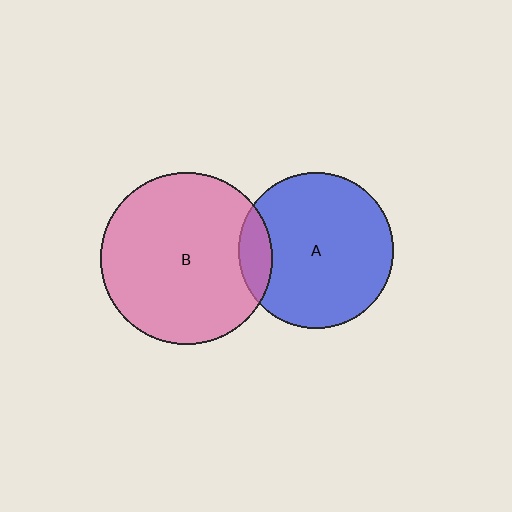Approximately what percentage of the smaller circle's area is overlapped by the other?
Approximately 10%.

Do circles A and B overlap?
Yes.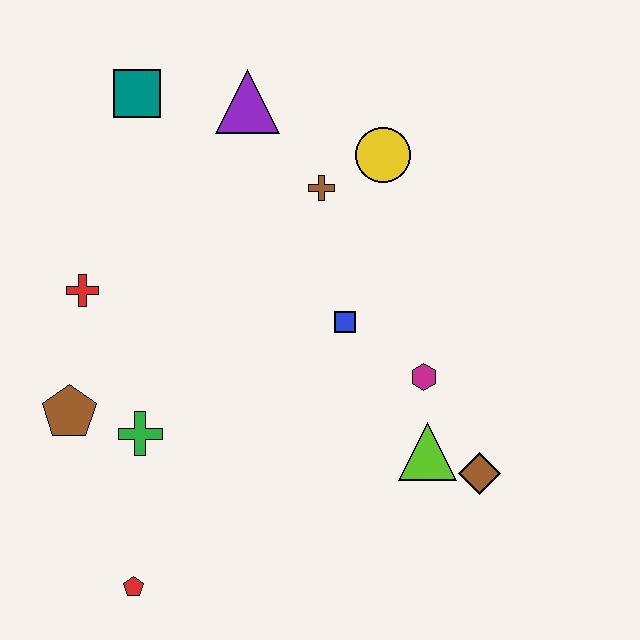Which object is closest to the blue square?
The magenta hexagon is closest to the blue square.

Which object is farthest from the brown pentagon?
The brown diamond is farthest from the brown pentagon.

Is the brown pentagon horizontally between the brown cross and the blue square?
No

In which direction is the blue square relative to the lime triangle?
The blue square is above the lime triangle.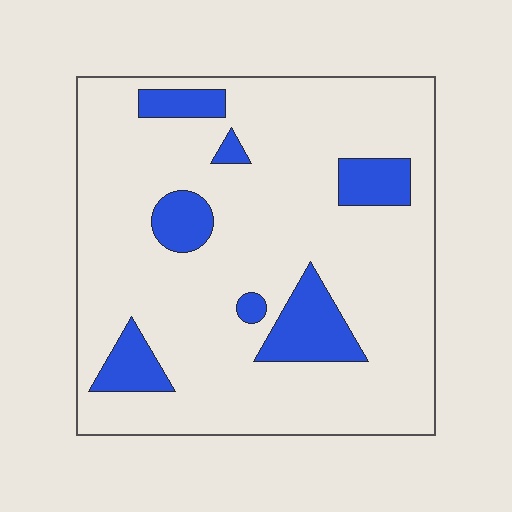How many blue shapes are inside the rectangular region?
7.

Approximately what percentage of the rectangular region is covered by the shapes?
Approximately 15%.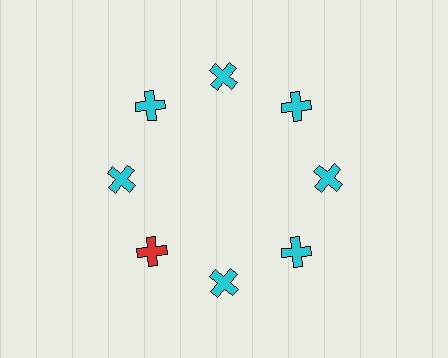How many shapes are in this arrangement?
There are 8 shapes arranged in a ring pattern.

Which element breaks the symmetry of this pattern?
The red cross at roughly the 8 o'clock position breaks the symmetry. All other shapes are cyan crosses.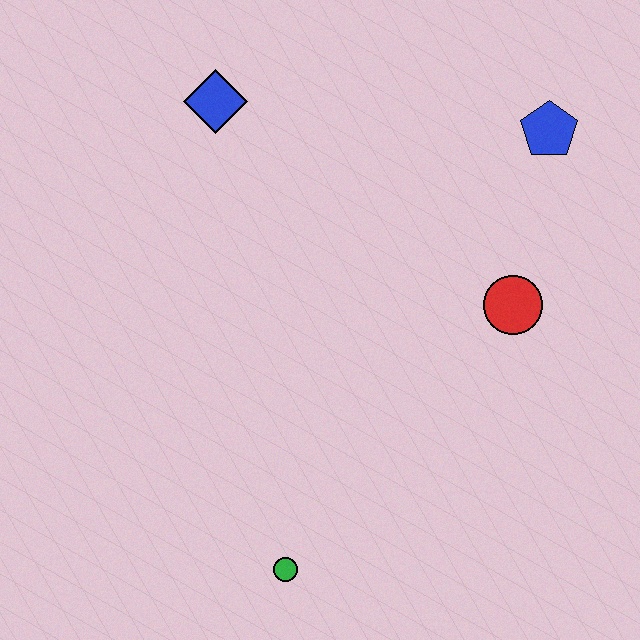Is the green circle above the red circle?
No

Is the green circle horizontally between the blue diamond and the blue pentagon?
Yes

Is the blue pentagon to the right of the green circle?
Yes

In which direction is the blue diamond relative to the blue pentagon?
The blue diamond is to the left of the blue pentagon.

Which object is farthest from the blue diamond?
The green circle is farthest from the blue diamond.